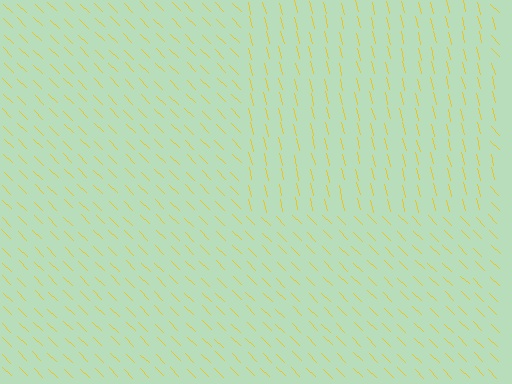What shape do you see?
I see a rectangle.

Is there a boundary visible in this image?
Yes, there is a texture boundary formed by a change in line orientation.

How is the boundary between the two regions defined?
The boundary is defined purely by a change in line orientation (approximately 31 degrees difference). All lines are the same color and thickness.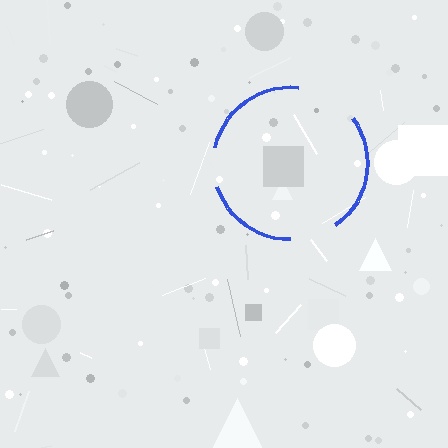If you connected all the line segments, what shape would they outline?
They would outline a circle.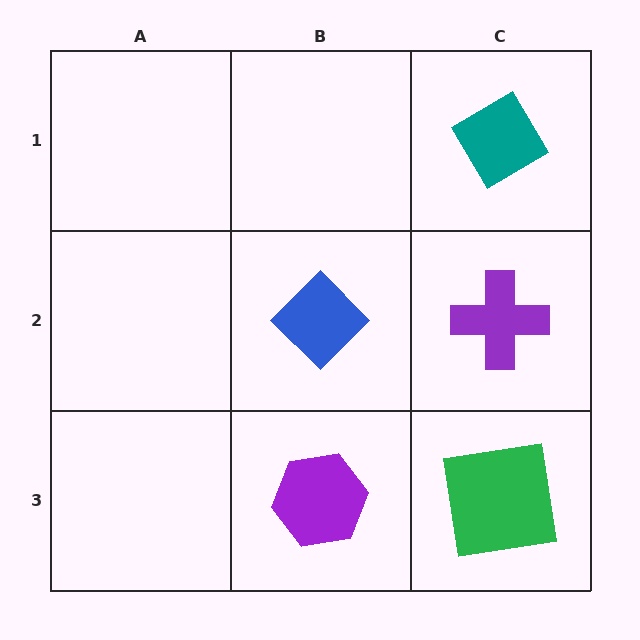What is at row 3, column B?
A purple hexagon.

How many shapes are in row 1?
1 shape.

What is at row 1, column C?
A teal diamond.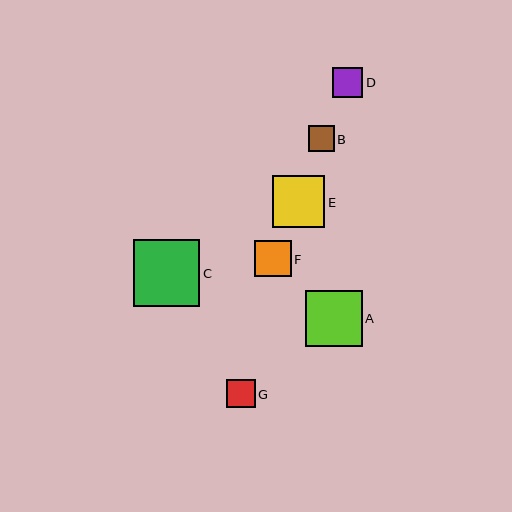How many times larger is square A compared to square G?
Square A is approximately 2.0 times the size of square G.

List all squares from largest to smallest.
From largest to smallest: C, A, E, F, D, G, B.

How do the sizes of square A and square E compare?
Square A and square E are approximately the same size.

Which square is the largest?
Square C is the largest with a size of approximately 66 pixels.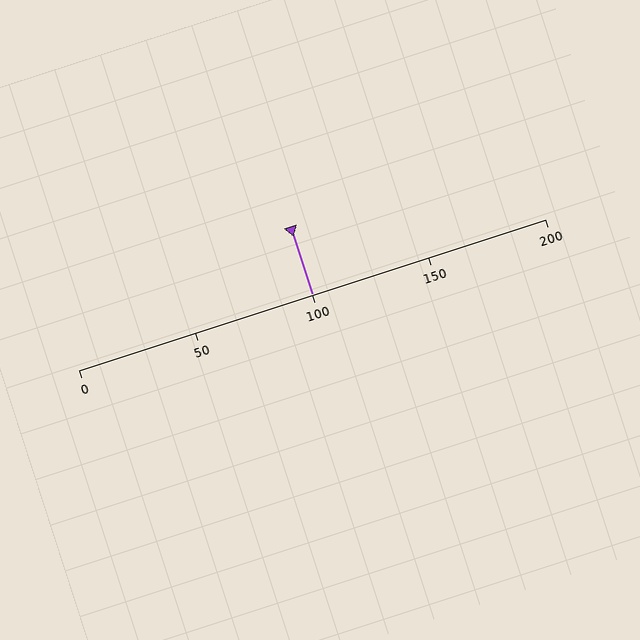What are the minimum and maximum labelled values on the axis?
The axis runs from 0 to 200.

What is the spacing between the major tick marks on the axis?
The major ticks are spaced 50 apart.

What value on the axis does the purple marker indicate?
The marker indicates approximately 100.